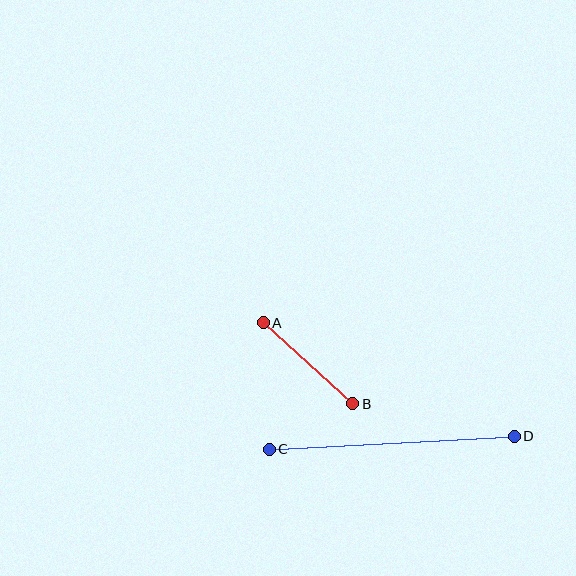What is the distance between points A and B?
The distance is approximately 121 pixels.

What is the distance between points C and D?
The distance is approximately 245 pixels.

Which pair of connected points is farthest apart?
Points C and D are farthest apart.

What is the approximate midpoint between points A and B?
The midpoint is at approximately (308, 363) pixels.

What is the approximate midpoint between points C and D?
The midpoint is at approximately (392, 443) pixels.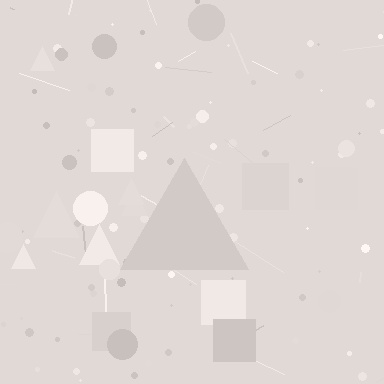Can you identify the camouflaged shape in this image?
The camouflaged shape is a triangle.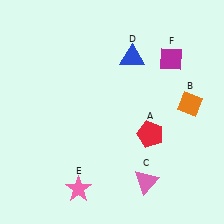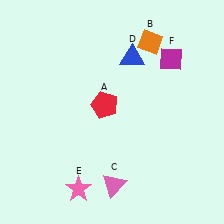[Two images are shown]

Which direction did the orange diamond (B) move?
The orange diamond (B) moved up.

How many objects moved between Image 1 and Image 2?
3 objects moved between the two images.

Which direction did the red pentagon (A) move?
The red pentagon (A) moved left.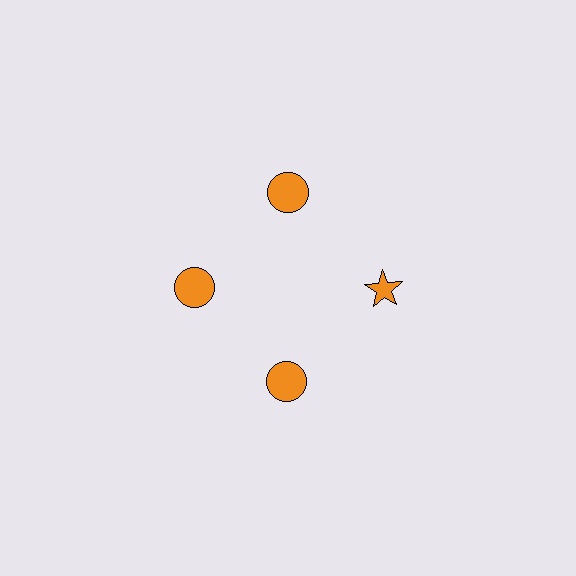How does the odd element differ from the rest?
It has a different shape: star instead of circle.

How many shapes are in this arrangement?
There are 4 shapes arranged in a ring pattern.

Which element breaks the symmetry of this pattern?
The orange star at roughly the 3 o'clock position breaks the symmetry. All other shapes are orange circles.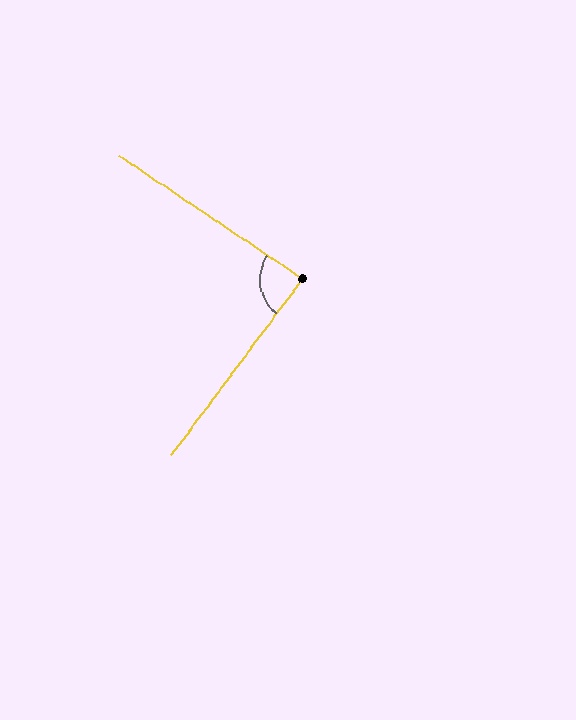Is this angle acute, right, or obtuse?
It is approximately a right angle.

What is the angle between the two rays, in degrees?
Approximately 87 degrees.